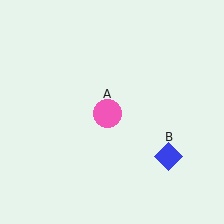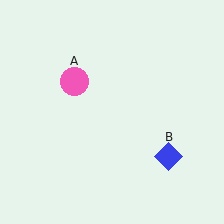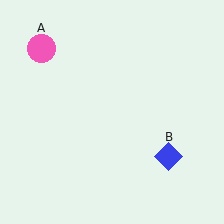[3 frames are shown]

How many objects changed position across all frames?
1 object changed position: pink circle (object A).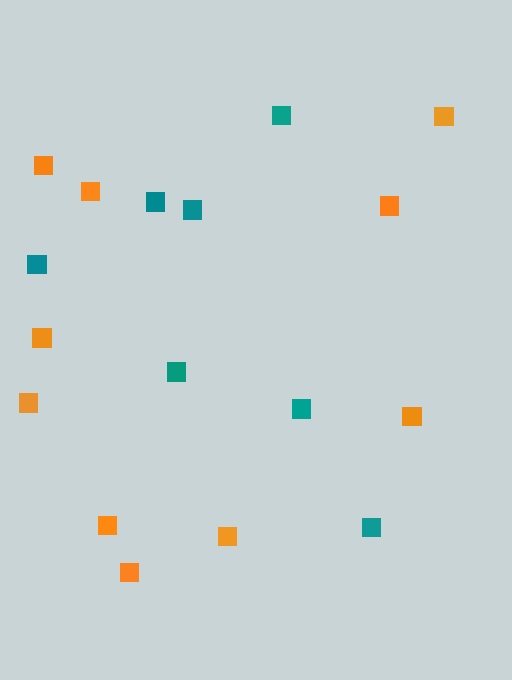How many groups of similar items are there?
There are 2 groups: one group of teal squares (7) and one group of orange squares (10).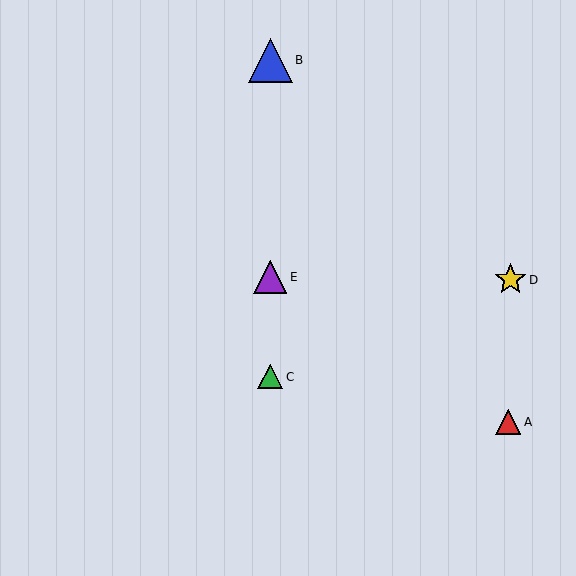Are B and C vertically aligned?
Yes, both are at x≈270.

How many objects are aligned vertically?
3 objects (B, C, E) are aligned vertically.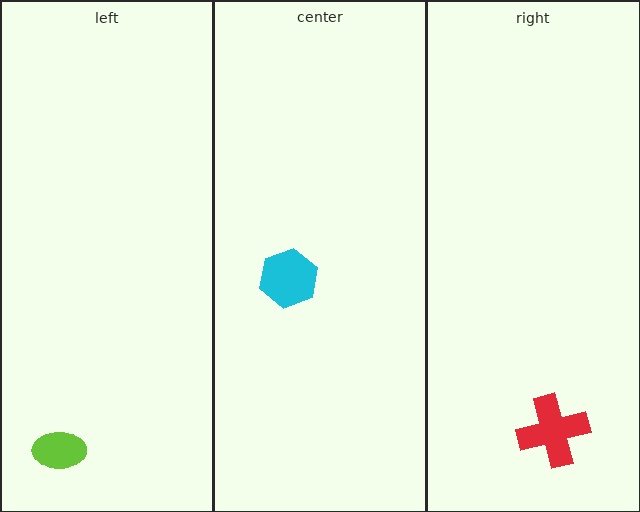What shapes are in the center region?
The cyan hexagon.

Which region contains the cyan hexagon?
The center region.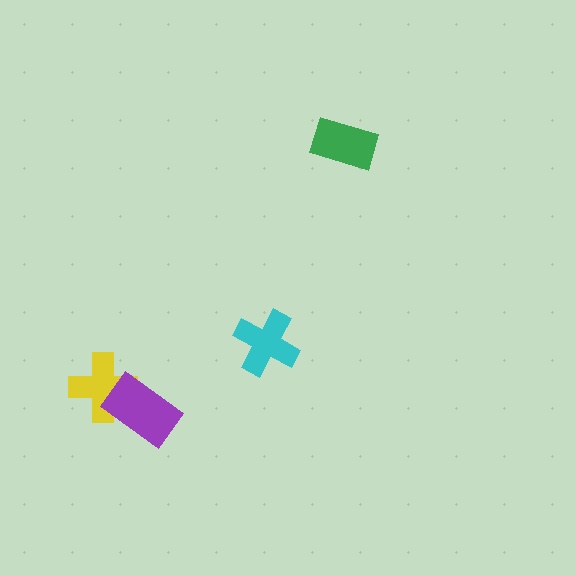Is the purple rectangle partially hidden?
No, no other shape covers it.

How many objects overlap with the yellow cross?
1 object overlaps with the yellow cross.